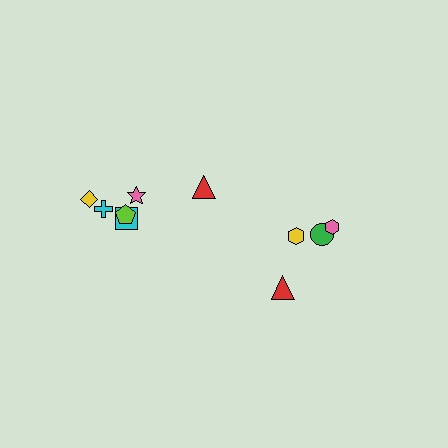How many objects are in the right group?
There are 4 objects.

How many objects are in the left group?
There are 6 objects.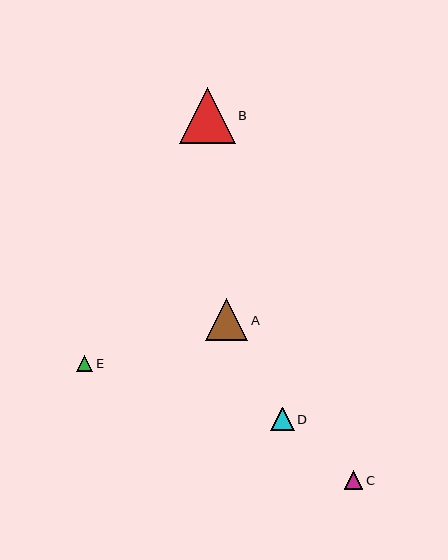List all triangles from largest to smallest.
From largest to smallest: B, A, D, C, E.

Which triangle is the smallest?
Triangle E is the smallest with a size of approximately 16 pixels.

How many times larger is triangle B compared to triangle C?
Triangle B is approximately 3.0 times the size of triangle C.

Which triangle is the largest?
Triangle B is the largest with a size of approximately 56 pixels.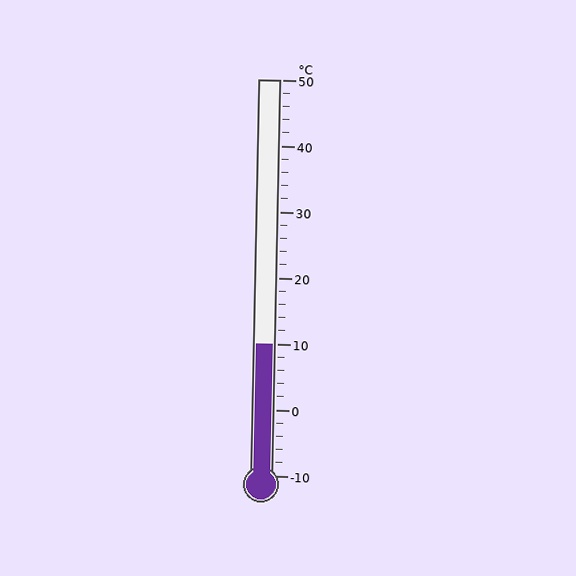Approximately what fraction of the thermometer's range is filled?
The thermometer is filled to approximately 35% of its range.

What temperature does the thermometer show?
The thermometer shows approximately 10°C.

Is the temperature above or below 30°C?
The temperature is below 30°C.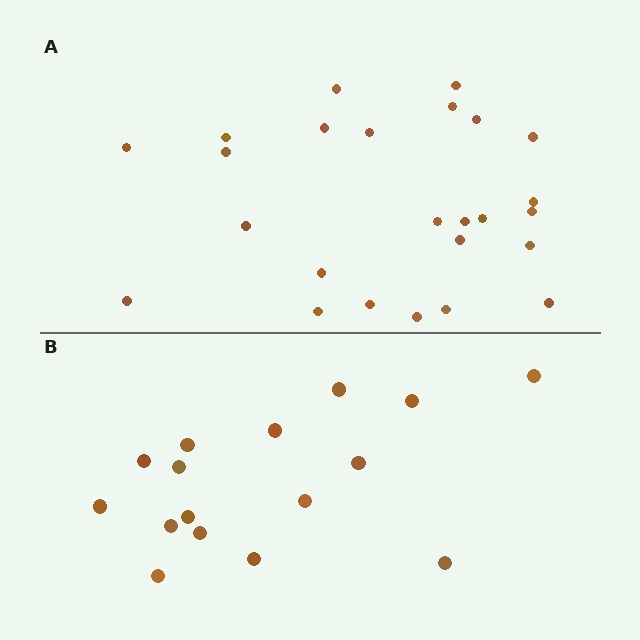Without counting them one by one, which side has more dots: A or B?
Region A (the top region) has more dots.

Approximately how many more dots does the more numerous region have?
Region A has roughly 8 or so more dots than region B.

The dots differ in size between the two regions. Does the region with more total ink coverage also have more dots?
No. Region B has more total ink coverage because its dots are larger, but region A actually contains more individual dots. Total area can be misleading — the number of items is what matters here.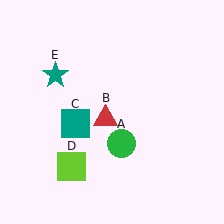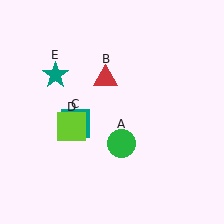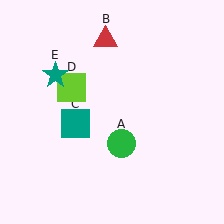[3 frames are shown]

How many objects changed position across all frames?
2 objects changed position: red triangle (object B), lime square (object D).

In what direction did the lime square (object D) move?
The lime square (object D) moved up.